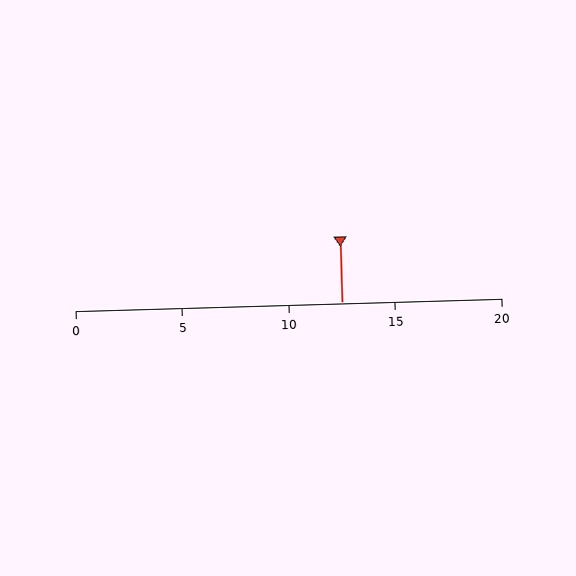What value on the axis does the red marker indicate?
The marker indicates approximately 12.5.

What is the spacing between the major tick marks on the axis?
The major ticks are spaced 5 apart.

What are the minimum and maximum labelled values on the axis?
The axis runs from 0 to 20.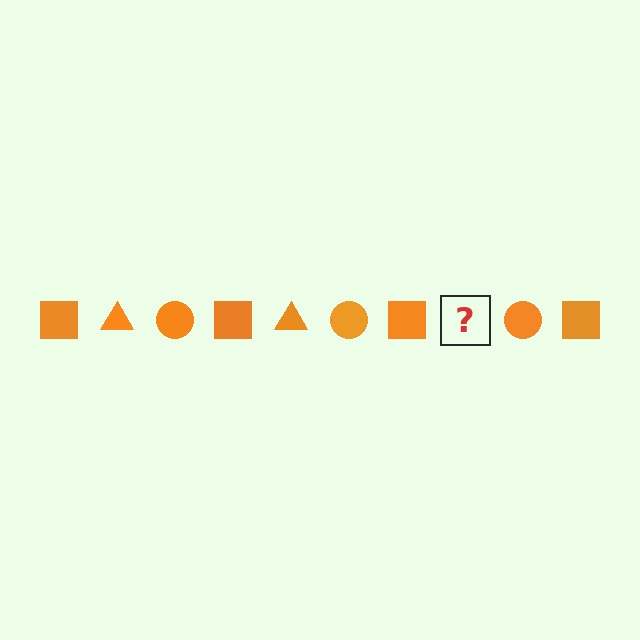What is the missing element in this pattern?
The missing element is an orange triangle.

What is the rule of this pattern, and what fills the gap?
The rule is that the pattern cycles through square, triangle, circle shapes in orange. The gap should be filled with an orange triangle.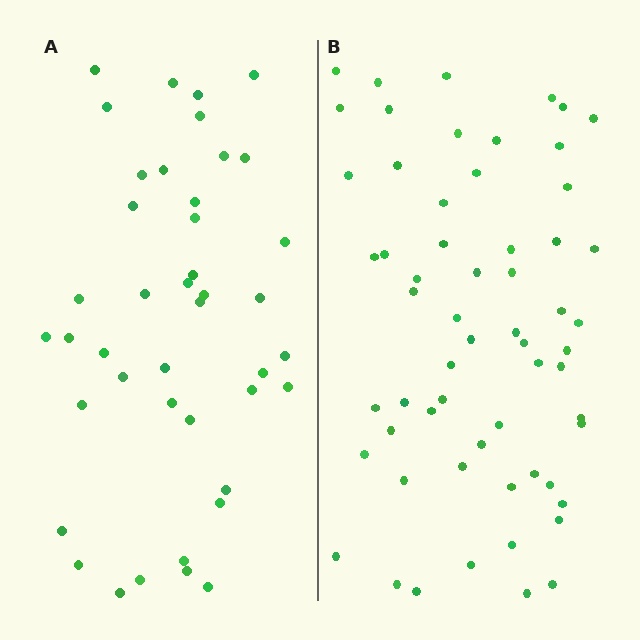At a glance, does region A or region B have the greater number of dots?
Region B (the right region) has more dots.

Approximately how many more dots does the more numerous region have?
Region B has approximately 20 more dots than region A.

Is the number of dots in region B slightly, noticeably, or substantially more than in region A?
Region B has noticeably more, but not dramatically so. The ratio is roughly 1.4 to 1.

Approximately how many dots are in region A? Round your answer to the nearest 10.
About 40 dots. (The exact count is 42, which rounds to 40.)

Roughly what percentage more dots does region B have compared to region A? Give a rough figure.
About 45% more.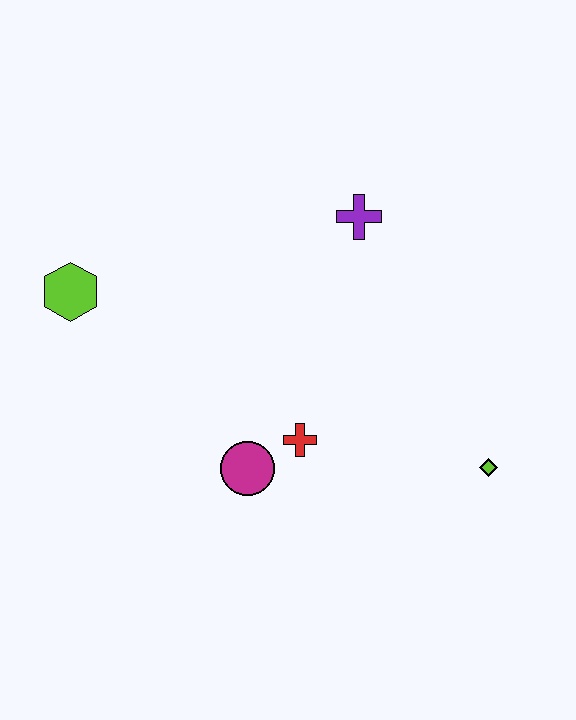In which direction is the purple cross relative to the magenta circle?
The purple cross is above the magenta circle.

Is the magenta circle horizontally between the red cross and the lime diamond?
No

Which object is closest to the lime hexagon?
The magenta circle is closest to the lime hexagon.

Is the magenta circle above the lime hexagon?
No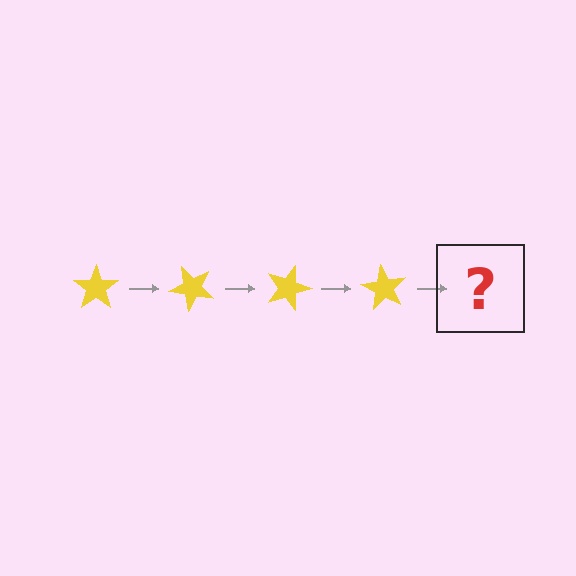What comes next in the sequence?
The next element should be a yellow star rotated 180 degrees.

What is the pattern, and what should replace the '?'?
The pattern is that the star rotates 45 degrees each step. The '?' should be a yellow star rotated 180 degrees.